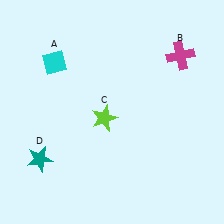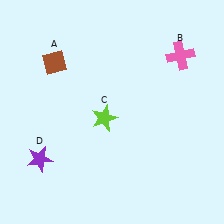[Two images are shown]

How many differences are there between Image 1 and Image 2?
There are 3 differences between the two images.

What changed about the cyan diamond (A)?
In Image 1, A is cyan. In Image 2, it changed to brown.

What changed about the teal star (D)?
In Image 1, D is teal. In Image 2, it changed to purple.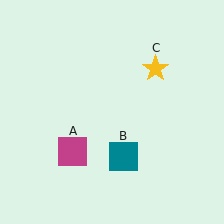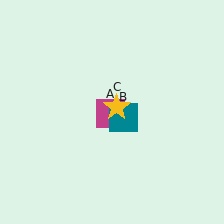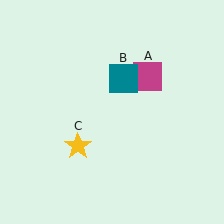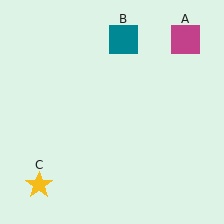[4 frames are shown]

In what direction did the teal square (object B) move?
The teal square (object B) moved up.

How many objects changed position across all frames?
3 objects changed position: magenta square (object A), teal square (object B), yellow star (object C).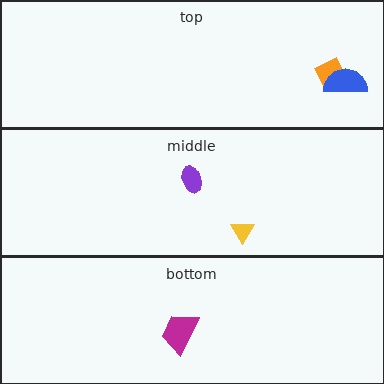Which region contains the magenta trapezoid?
The bottom region.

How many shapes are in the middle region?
2.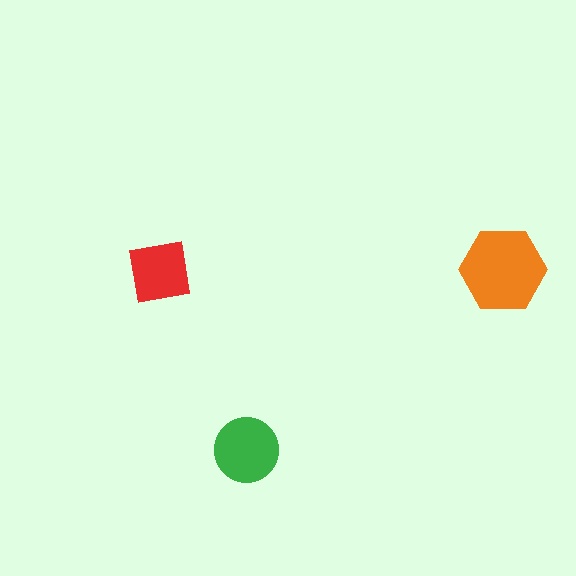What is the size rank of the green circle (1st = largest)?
2nd.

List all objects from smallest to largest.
The red square, the green circle, the orange hexagon.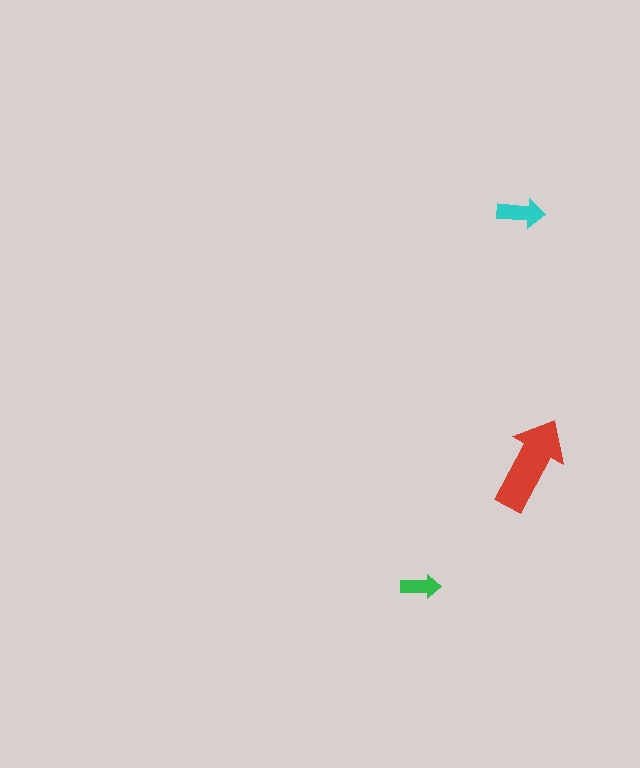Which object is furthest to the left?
The green arrow is leftmost.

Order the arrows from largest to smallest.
the red one, the cyan one, the green one.